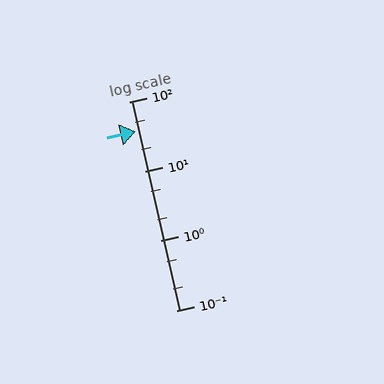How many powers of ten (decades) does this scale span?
The scale spans 3 decades, from 0.1 to 100.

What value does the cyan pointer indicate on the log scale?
The pointer indicates approximately 37.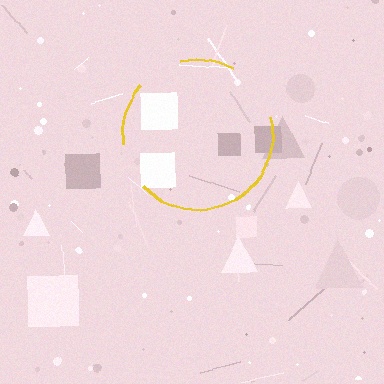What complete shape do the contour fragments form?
The contour fragments form a circle.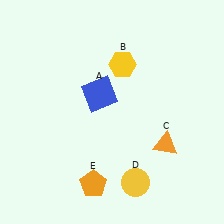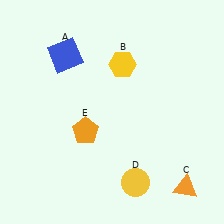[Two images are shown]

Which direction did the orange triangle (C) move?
The orange triangle (C) moved down.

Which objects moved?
The objects that moved are: the blue square (A), the orange triangle (C), the orange pentagon (E).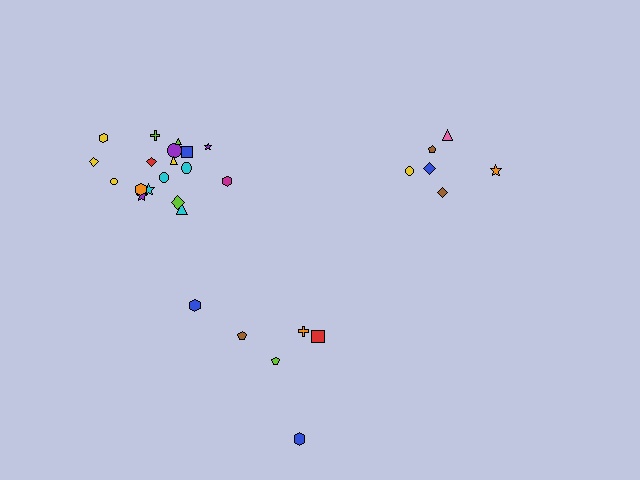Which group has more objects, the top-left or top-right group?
The top-left group.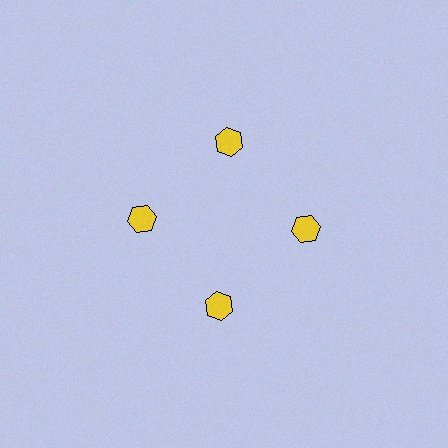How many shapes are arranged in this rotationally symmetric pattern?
There are 4 shapes, arranged in 4 groups of 1.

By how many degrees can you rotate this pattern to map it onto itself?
The pattern maps onto itself every 90 degrees of rotation.